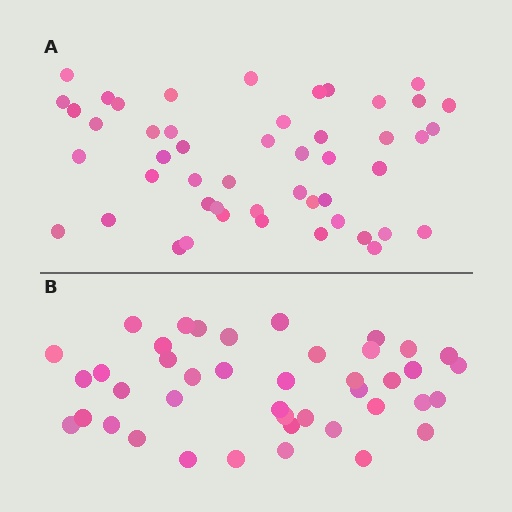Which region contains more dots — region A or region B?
Region A (the top region) has more dots.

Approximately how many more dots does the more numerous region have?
Region A has roughly 8 or so more dots than region B.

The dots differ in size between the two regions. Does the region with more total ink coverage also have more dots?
No. Region B has more total ink coverage because its dots are larger, but region A actually contains more individual dots. Total area can be misleading — the number of items is what matters here.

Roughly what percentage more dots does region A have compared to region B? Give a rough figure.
About 15% more.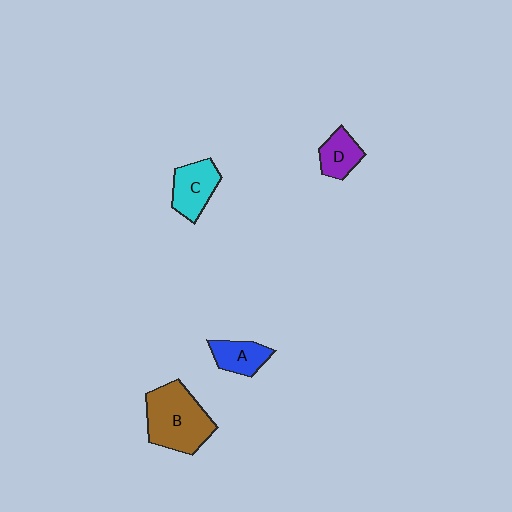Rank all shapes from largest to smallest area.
From largest to smallest: B (brown), C (cyan), A (blue), D (purple).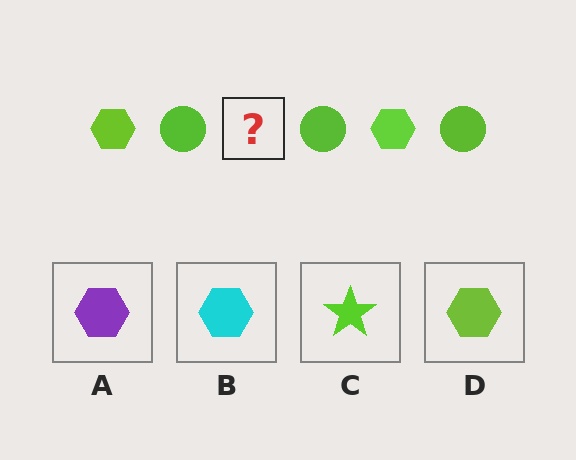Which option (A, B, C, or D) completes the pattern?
D.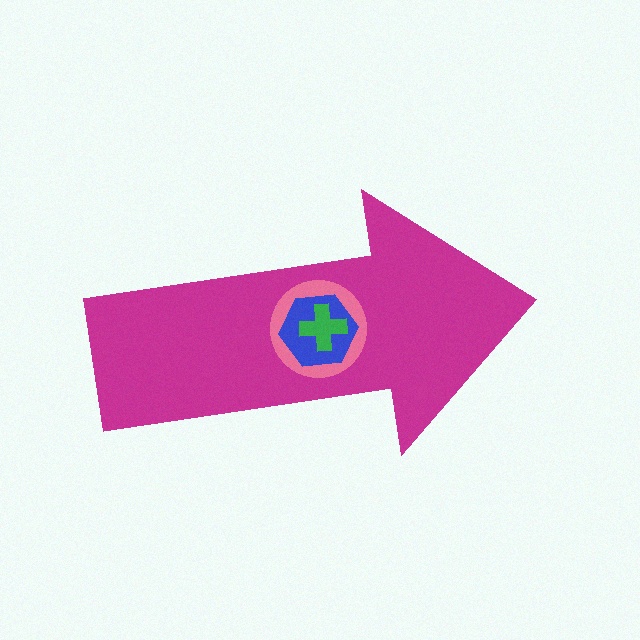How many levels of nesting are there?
4.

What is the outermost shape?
The magenta arrow.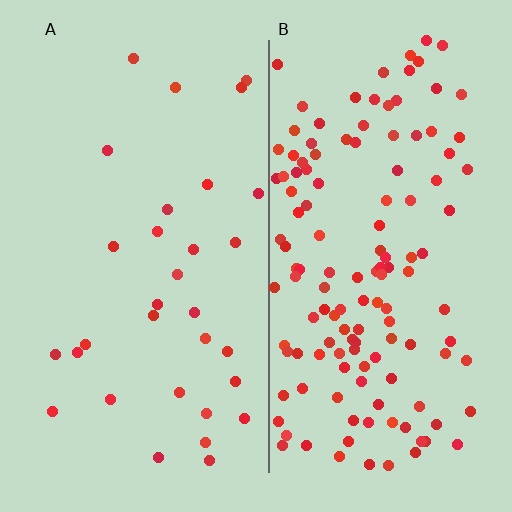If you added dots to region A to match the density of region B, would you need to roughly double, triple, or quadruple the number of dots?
Approximately quadruple.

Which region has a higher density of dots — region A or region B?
B (the right).